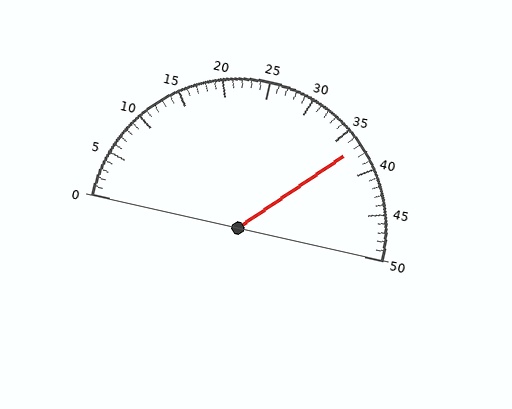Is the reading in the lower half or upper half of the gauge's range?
The reading is in the upper half of the range (0 to 50).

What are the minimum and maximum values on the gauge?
The gauge ranges from 0 to 50.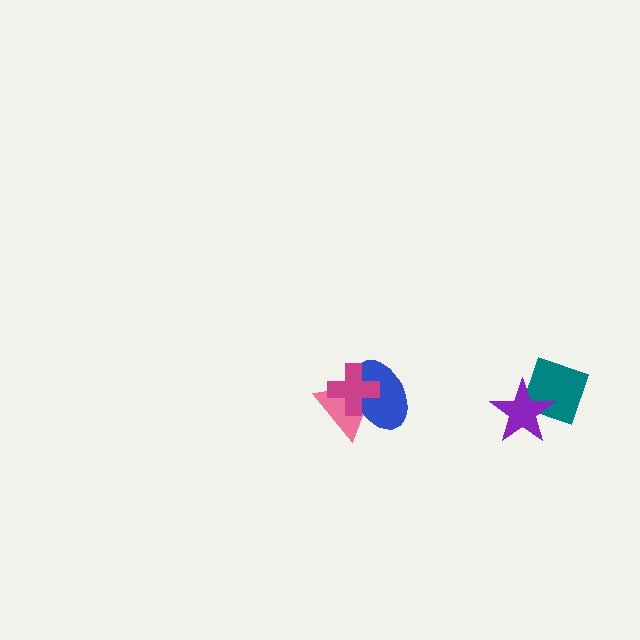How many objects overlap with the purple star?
1 object overlaps with the purple star.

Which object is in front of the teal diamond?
The purple star is in front of the teal diamond.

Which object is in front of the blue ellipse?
The magenta cross is in front of the blue ellipse.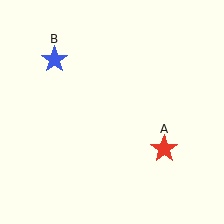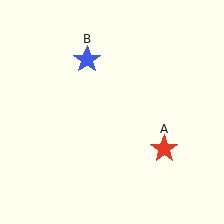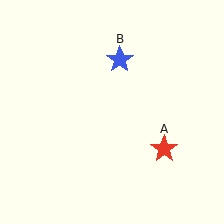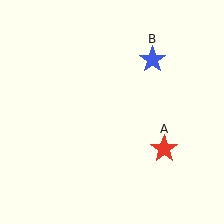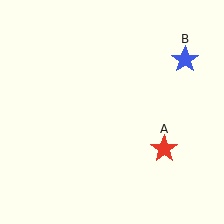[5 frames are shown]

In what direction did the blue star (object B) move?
The blue star (object B) moved right.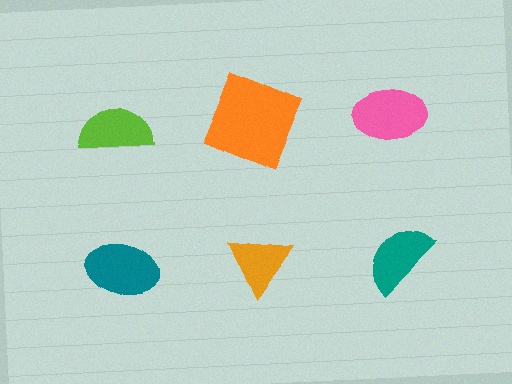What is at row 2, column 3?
A teal semicircle.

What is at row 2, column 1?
A teal ellipse.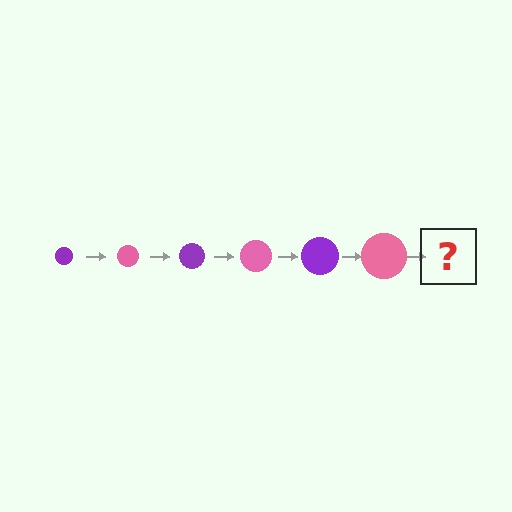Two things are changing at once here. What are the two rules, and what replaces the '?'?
The two rules are that the circle grows larger each step and the color cycles through purple and pink. The '?' should be a purple circle, larger than the previous one.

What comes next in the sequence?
The next element should be a purple circle, larger than the previous one.